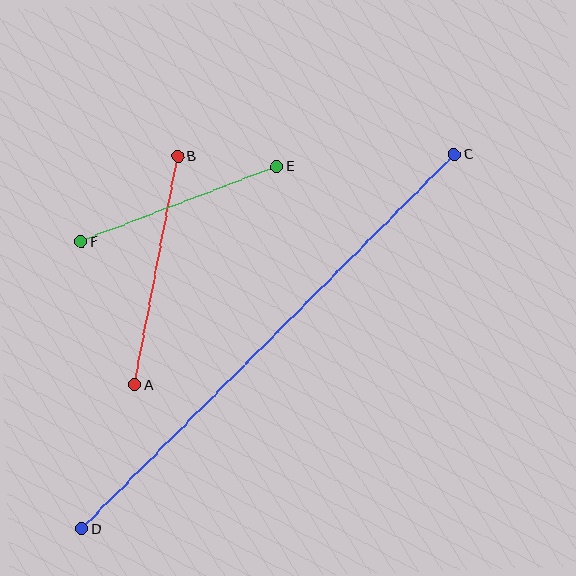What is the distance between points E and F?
The distance is approximately 209 pixels.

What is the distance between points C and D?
The distance is approximately 528 pixels.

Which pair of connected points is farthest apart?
Points C and D are farthest apart.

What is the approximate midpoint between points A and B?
The midpoint is at approximately (156, 271) pixels.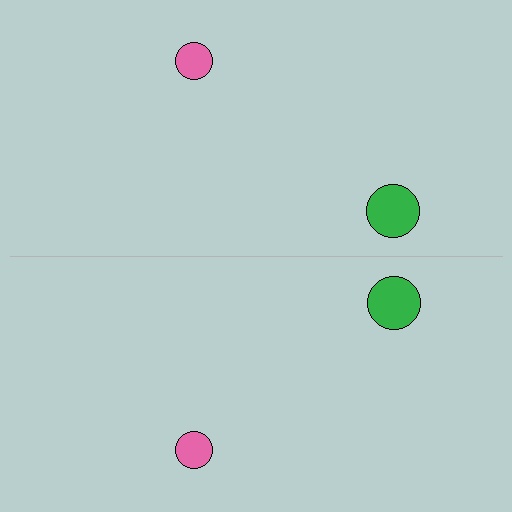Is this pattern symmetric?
Yes, this pattern has bilateral (reflection) symmetry.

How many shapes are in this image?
There are 4 shapes in this image.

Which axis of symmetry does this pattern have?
The pattern has a horizontal axis of symmetry running through the center of the image.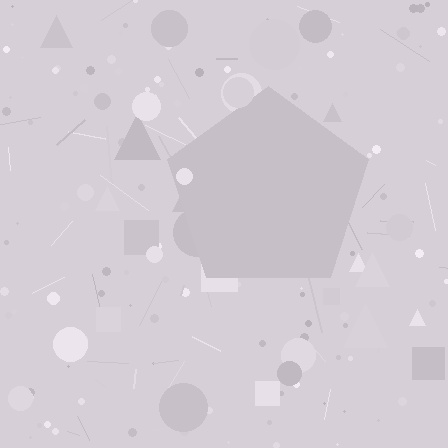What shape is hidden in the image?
A pentagon is hidden in the image.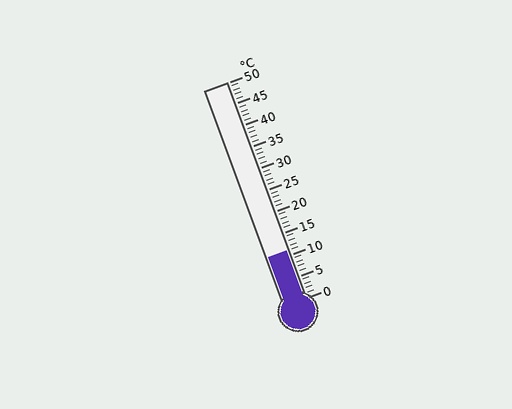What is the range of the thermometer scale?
The thermometer scale ranges from 0°C to 50°C.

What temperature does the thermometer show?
The thermometer shows approximately 11°C.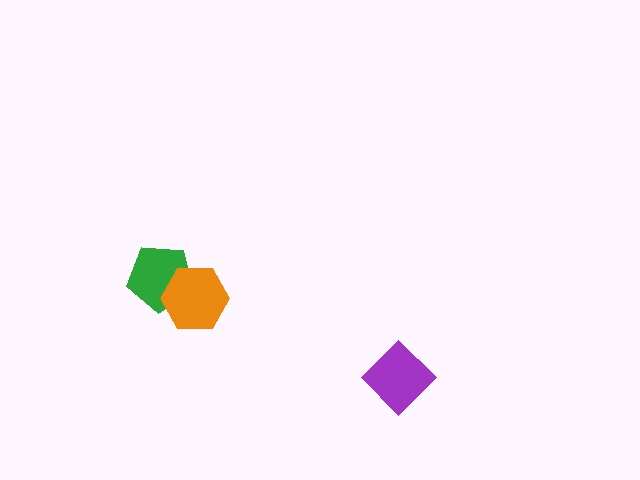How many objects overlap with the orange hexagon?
1 object overlaps with the orange hexagon.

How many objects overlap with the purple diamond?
0 objects overlap with the purple diamond.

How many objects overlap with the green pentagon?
1 object overlaps with the green pentagon.